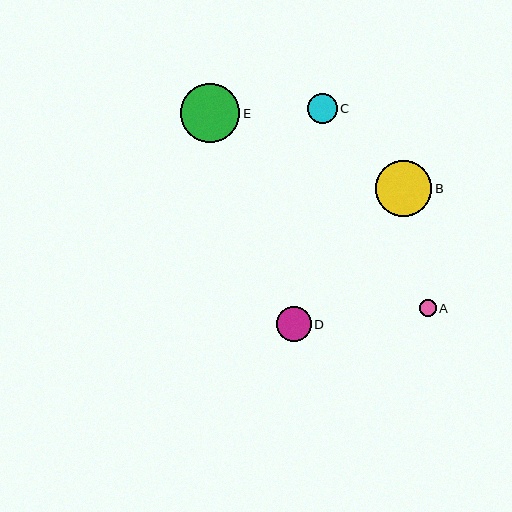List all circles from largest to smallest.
From largest to smallest: E, B, D, C, A.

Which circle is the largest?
Circle E is the largest with a size of approximately 59 pixels.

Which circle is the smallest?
Circle A is the smallest with a size of approximately 17 pixels.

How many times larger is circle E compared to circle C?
Circle E is approximately 2.0 times the size of circle C.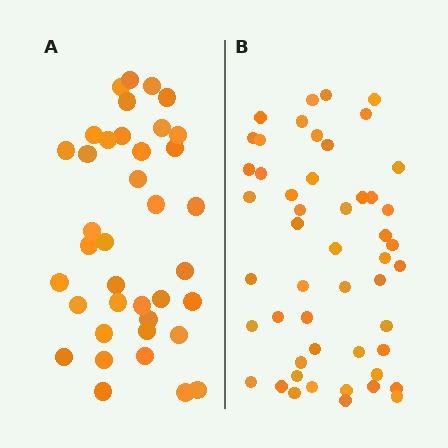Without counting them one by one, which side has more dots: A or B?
Region B (the right region) has more dots.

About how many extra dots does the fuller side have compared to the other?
Region B has roughly 12 or so more dots than region A.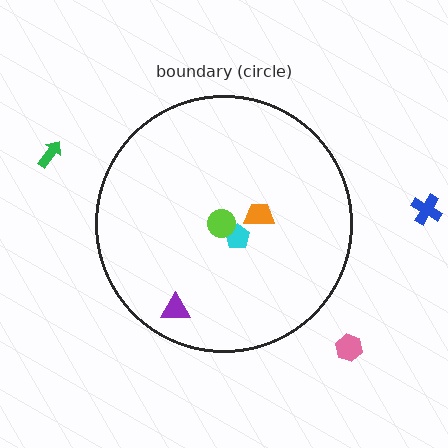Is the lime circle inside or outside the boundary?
Inside.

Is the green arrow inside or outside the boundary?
Outside.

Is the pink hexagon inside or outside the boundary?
Outside.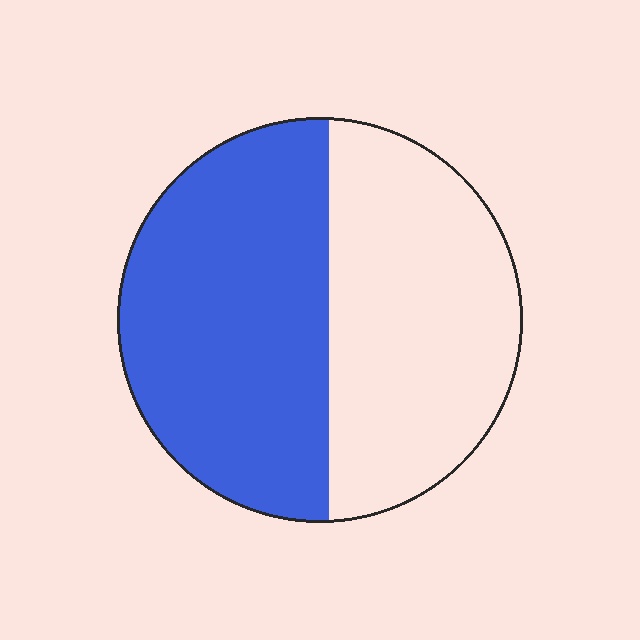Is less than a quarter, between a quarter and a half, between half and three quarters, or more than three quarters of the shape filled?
Between half and three quarters.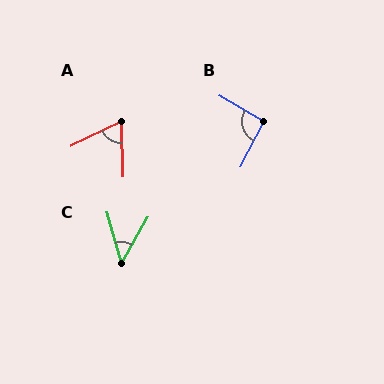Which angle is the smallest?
C, at approximately 44 degrees.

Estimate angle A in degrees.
Approximately 66 degrees.